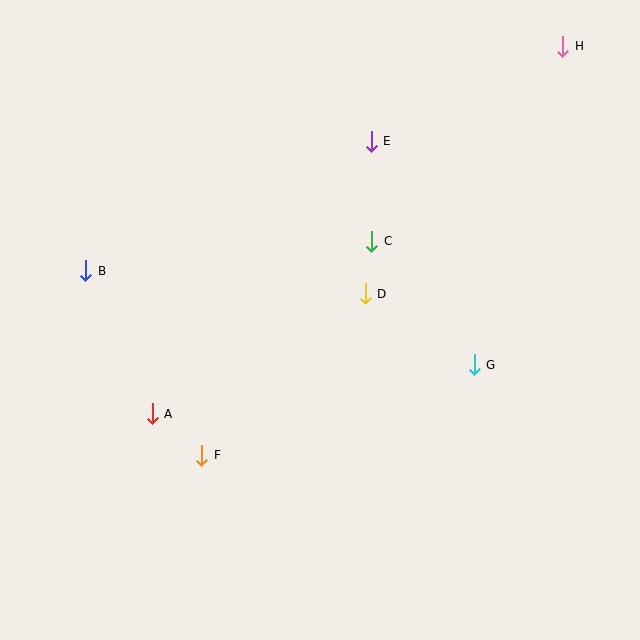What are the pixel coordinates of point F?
Point F is at (202, 455).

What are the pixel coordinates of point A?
Point A is at (152, 414).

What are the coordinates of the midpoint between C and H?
The midpoint between C and H is at (467, 144).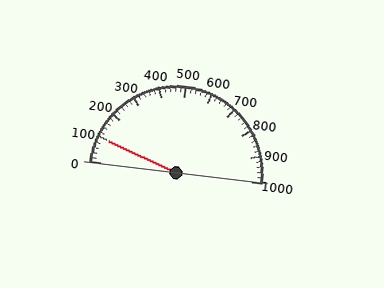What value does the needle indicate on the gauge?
The needle indicates approximately 100.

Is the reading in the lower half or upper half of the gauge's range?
The reading is in the lower half of the range (0 to 1000).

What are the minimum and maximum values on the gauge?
The gauge ranges from 0 to 1000.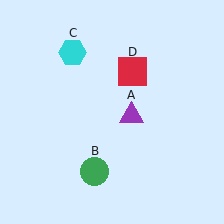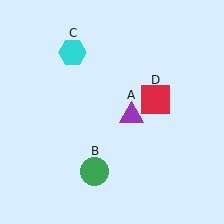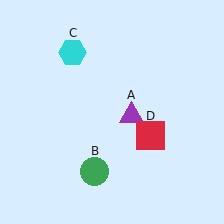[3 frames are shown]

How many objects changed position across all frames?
1 object changed position: red square (object D).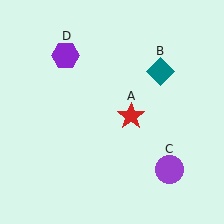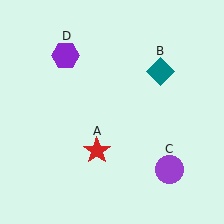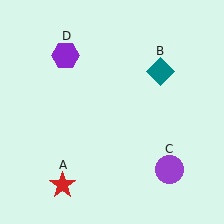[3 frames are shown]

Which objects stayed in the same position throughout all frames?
Teal diamond (object B) and purple circle (object C) and purple hexagon (object D) remained stationary.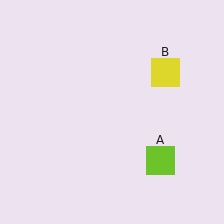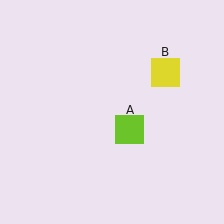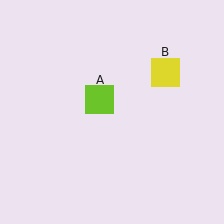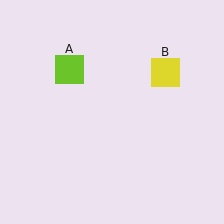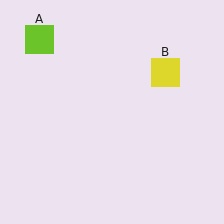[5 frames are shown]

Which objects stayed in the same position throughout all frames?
Yellow square (object B) remained stationary.